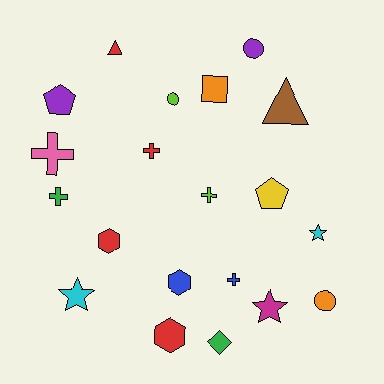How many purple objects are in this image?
There are 2 purple objects.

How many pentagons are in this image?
There are 2 pentagons.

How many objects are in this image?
There are 20 objects.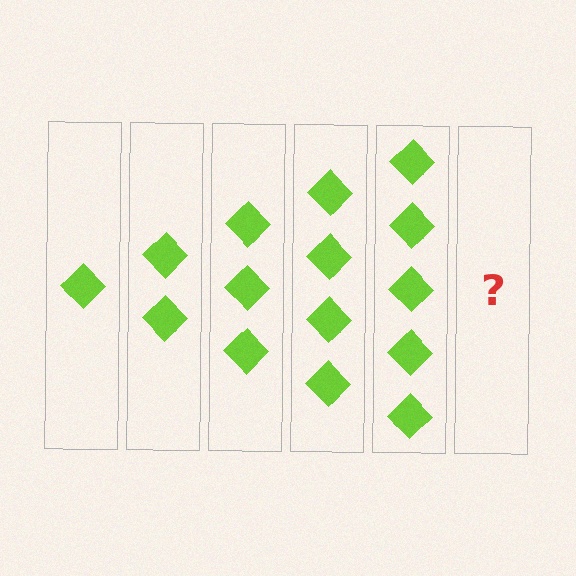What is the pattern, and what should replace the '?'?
The pattern is that each step adds one more diamond. The '?' should be 6 diamonds.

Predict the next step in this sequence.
The next step is 6 diamonds.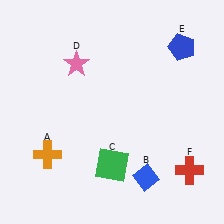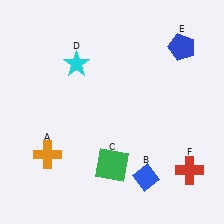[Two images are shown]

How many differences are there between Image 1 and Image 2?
There is 1 difference between the two images.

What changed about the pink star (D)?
In Image 1, D is pink. In Image 2, it changed to cyan.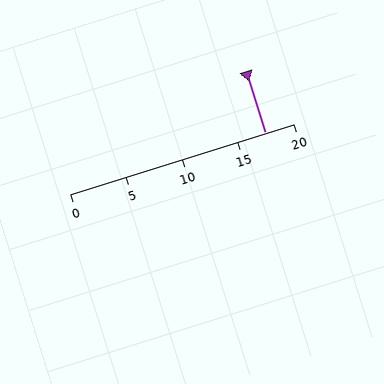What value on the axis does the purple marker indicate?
The marker indicates approximately 17.5.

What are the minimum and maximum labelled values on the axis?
The axis runs from 0 to 20.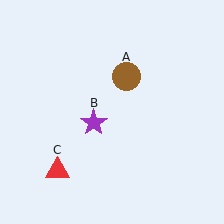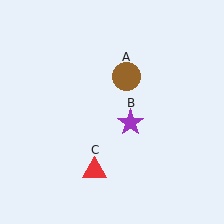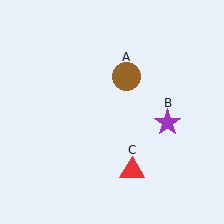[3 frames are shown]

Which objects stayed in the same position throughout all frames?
Brown circle (object A) remained stationary.